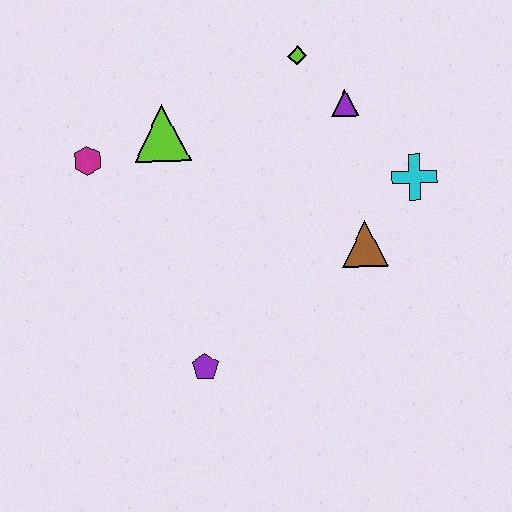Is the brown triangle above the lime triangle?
No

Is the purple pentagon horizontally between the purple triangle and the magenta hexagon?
Yes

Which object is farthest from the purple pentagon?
The lime diamond is farthest from the purple pentagon.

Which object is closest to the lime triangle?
The magenta hexagon is closest to the lime triangle.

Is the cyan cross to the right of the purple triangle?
Yes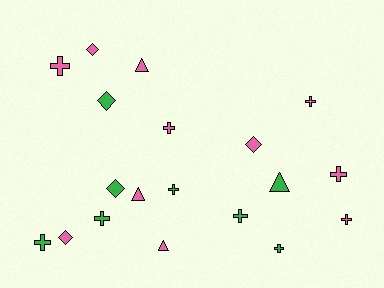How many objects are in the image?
There are 19 objects.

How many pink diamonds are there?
There are 3 pink diamonds.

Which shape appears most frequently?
Cross, with 10 objects.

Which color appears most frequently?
Pink, with 11 objects.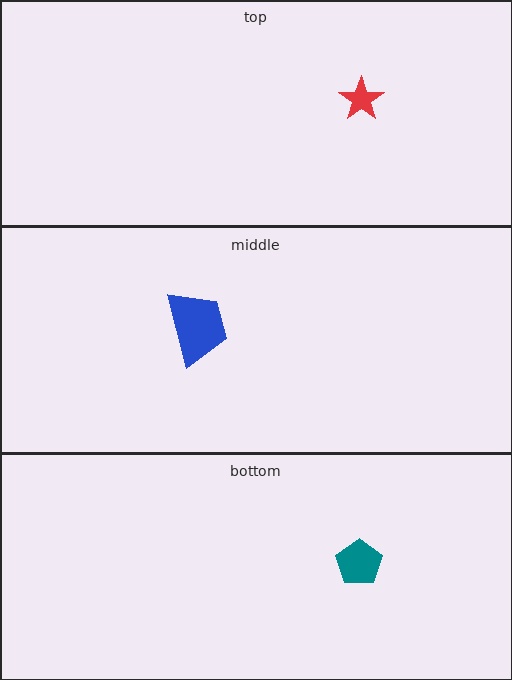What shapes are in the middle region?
The blue trapezoid.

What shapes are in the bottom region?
The teal pentagon.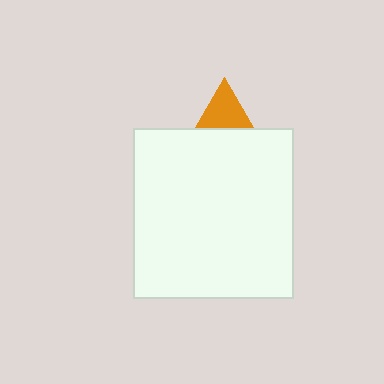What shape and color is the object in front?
The object in front is a white rectangle.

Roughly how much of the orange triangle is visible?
A small part of it is visible (roughly 36%).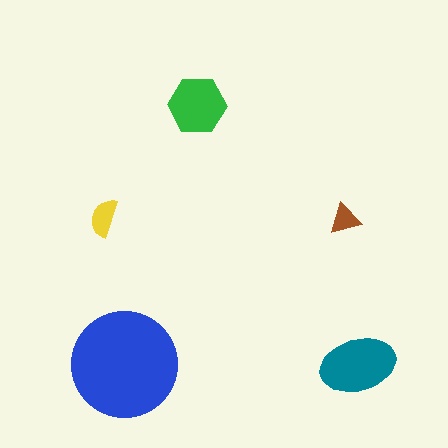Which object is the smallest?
The brown triangle.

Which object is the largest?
The blue circle.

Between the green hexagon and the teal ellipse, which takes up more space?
The teal ellipse.